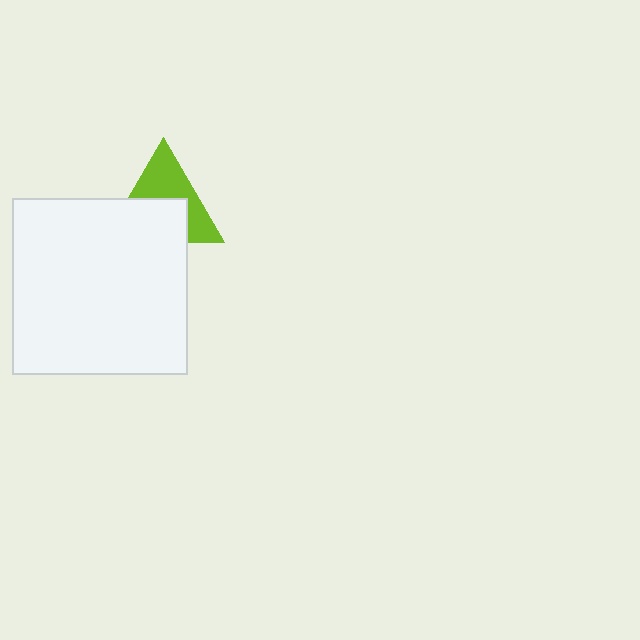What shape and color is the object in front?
The object in front is a white square.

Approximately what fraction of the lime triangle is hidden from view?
Roughly 50% of the lime triangle is hidden behind the white square.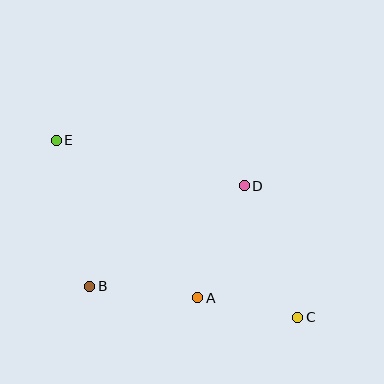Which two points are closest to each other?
Points A and C are closest to each other.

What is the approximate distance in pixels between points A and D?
The distance between A and D is approximately 121 pixels.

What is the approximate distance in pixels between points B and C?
The distance between B and C is approximately 210 pixels.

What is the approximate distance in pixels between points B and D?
The distance between B and D is approximately 184 pixels.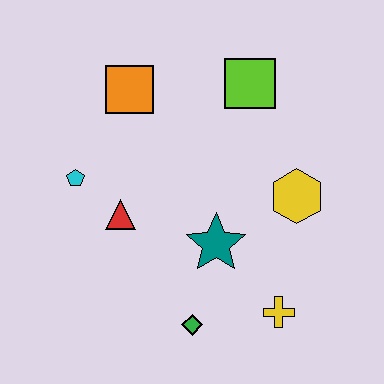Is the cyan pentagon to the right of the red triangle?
No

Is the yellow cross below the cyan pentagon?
Yes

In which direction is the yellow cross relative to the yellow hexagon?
The yellow cross is below the yellow hexagon.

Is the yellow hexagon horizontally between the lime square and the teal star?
No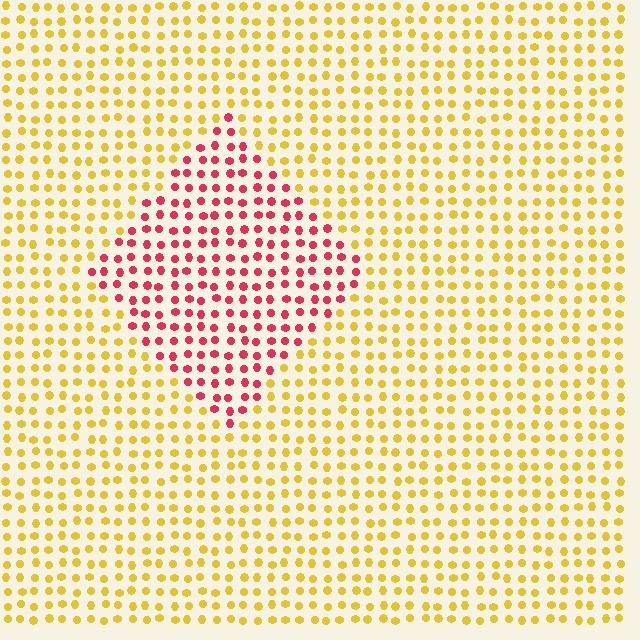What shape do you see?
I see a diamond.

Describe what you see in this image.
The image is filled with small yellow elements in a uniform arrangement. A diamond-shaped region is visible where the elements are tinted to a slightly different hue, forming a subtle color boundary.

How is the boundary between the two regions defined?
The boundary is defined purely by a slight shift in hue (about 65 degrees). Spacing, size, and orientation are identical on both sides.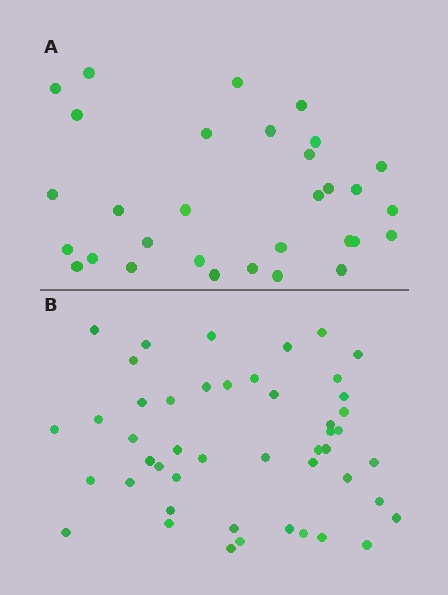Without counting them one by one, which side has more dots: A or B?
Region B (the bottom region) has more dots.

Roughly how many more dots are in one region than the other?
Region B has approximately 15 more dots than region A.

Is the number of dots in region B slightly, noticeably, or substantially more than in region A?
Region B has substantially more. The ratio is roughly 1.5 to 1.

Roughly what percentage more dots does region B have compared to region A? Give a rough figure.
About 50% more.